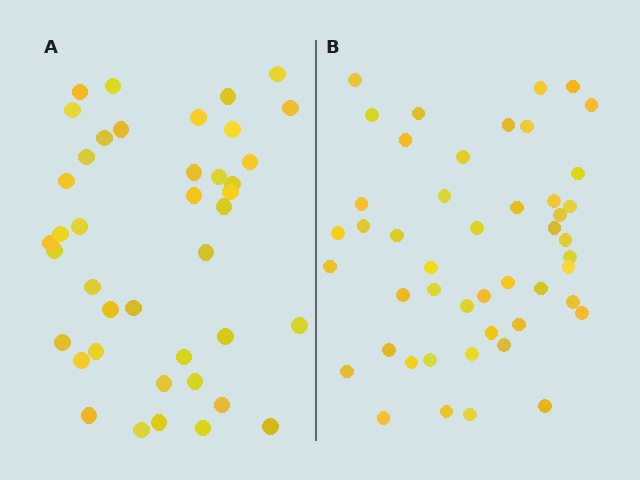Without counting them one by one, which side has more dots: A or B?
Region B (the right region) has more dots.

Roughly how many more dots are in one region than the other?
Region B has about 6 more dots than region A.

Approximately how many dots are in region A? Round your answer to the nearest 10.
About 40 dots. (The exact count is 41, which rounds to 40.)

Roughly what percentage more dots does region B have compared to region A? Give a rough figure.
About 15% more.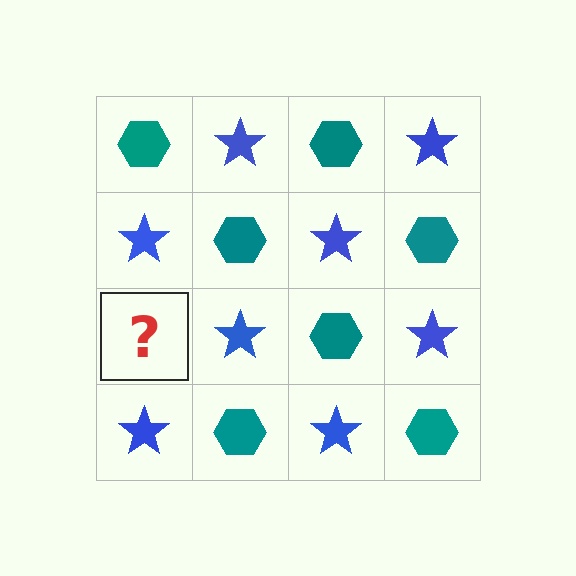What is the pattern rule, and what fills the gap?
The rule is that it alternates teal hexagon and blue star in a checkerboard pattern. The gap should be filled with a teal hexagon.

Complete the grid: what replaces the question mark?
The question mark should be replaced with a teal hexagon.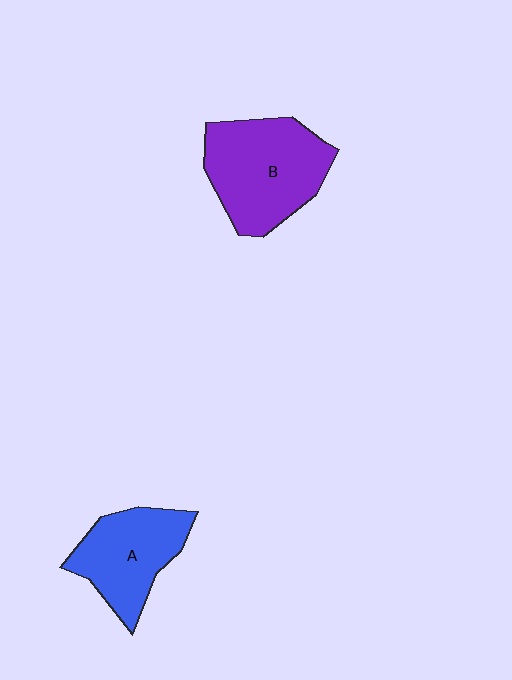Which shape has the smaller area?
Shape A (blue).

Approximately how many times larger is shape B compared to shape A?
Approximately 1.3 times.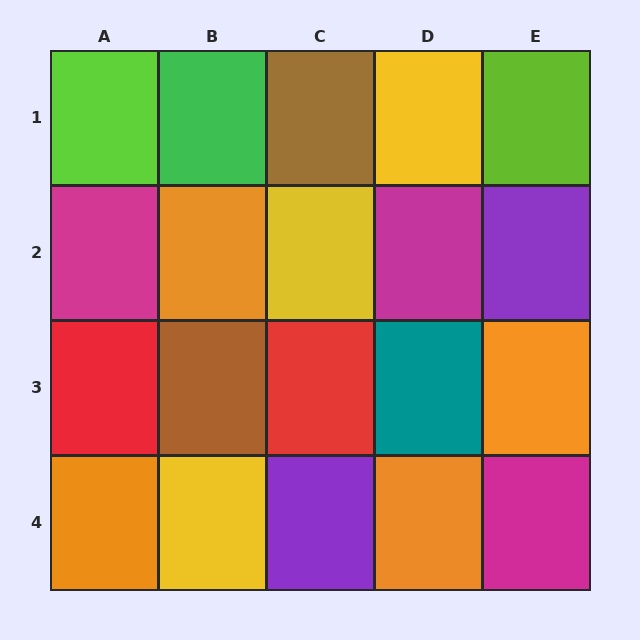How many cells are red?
2 cells are red.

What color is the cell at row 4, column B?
Yellow.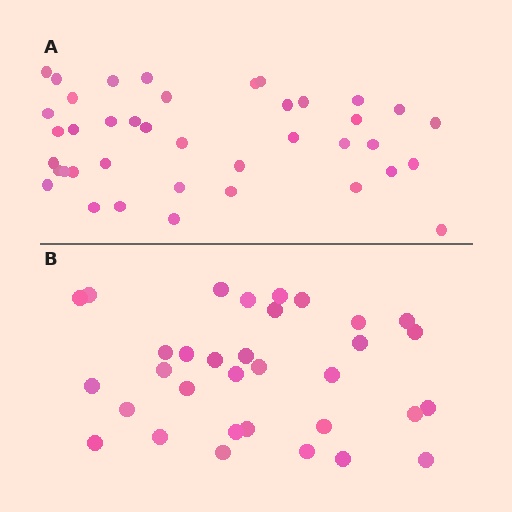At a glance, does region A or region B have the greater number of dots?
Region A (the top region) has more dots.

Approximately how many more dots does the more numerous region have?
Region A has roughly 8 or so more dots than region B.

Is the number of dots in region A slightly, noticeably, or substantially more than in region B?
Region A has only slightly more — the two regions are fairly close. The ratio is roughly 1.2 to 1.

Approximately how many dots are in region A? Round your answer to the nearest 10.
About 40 dots.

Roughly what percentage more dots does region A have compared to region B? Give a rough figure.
About 20% more.